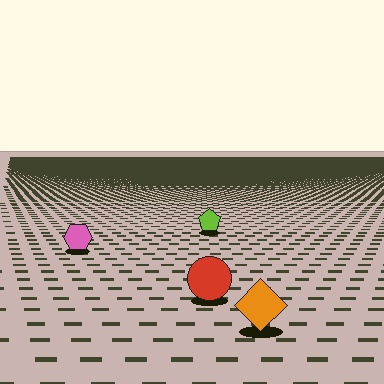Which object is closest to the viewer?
The orange diamond is closest. The texture marks near it are larger and more spread out.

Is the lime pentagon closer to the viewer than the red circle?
No. The red circle is closer — you can tell from the texture gradient: the ground texture is coarser near it.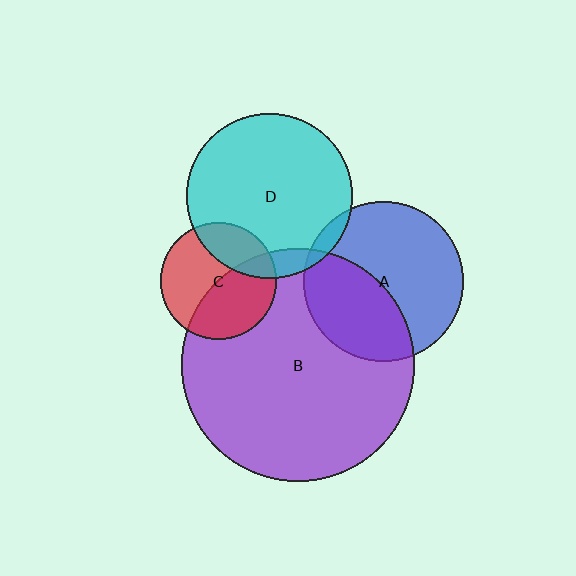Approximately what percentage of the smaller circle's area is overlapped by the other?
Approximately 45%.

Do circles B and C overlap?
Yes.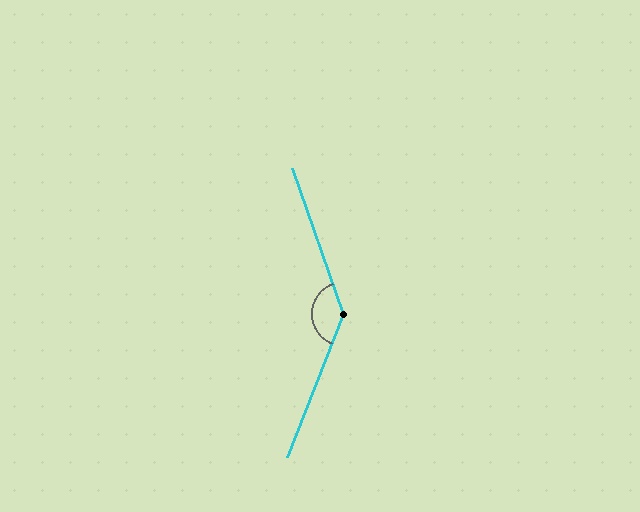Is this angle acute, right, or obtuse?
It is obtuse.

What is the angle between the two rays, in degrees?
Approximately 139 degrees.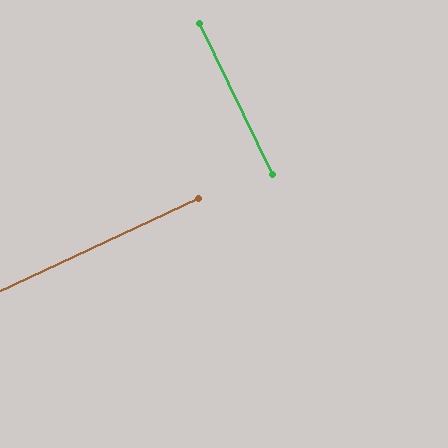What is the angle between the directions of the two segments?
Approximately 89 degrees.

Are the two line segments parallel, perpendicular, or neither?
Perpendicular — they meet at approximately 89°.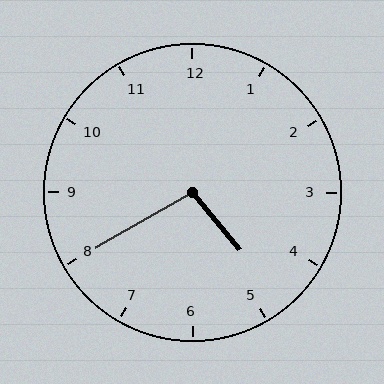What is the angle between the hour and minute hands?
Approximately 100 degrees.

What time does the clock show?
4:40.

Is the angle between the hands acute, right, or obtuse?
It is obtuse.